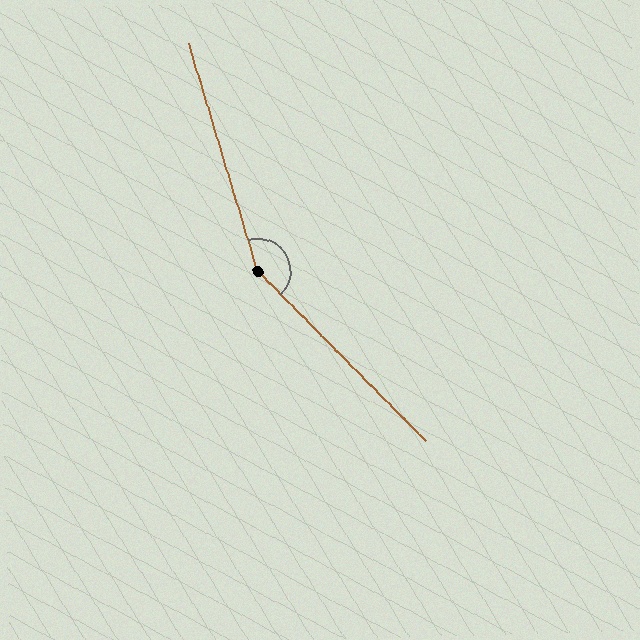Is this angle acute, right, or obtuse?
It is obtuse.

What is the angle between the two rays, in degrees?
Approximately 152 degrees.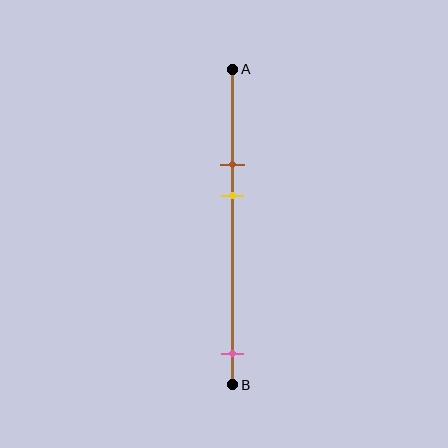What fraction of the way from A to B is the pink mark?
The pink mark is approximately 90% (0.9) of the way from A to B.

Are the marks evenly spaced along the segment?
No, the marks are not evenly spaced.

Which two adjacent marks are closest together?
The brown and yellow marks are the closest adjacent pair.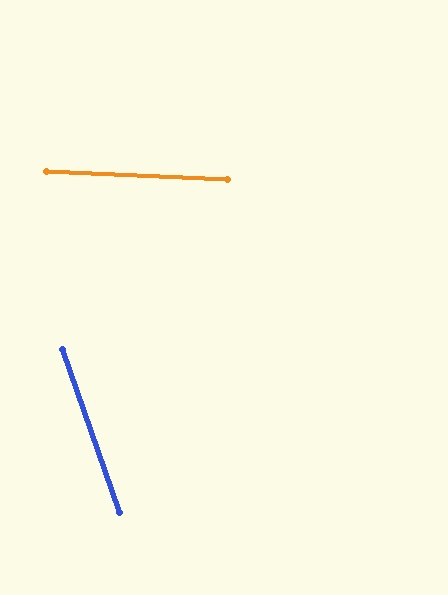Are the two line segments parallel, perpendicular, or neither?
Neither parallel nor perpendicular — they differ by about 68°.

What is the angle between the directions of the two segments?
Approximately 68 degrees.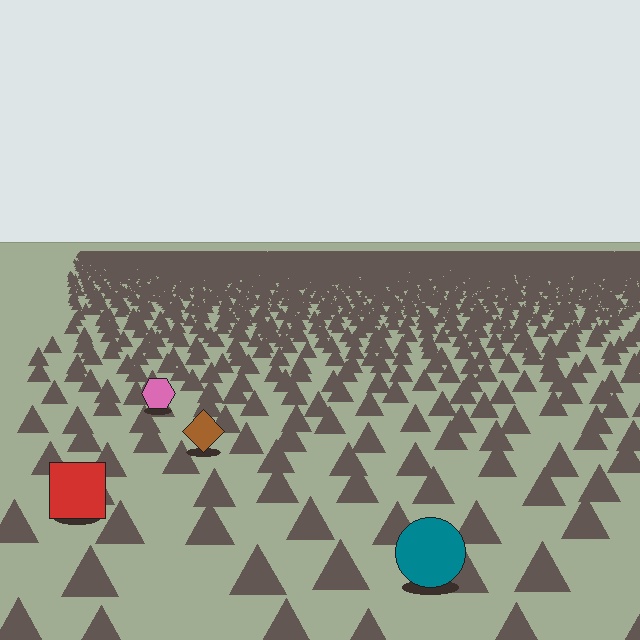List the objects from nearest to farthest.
From nearest to farthest: the teal circle, the red square, the brown diamond, the pink hexagon.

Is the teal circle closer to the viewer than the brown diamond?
Yes. The teal circle is closer — you can tell from the texture gradient: the ground texture is coarser near it.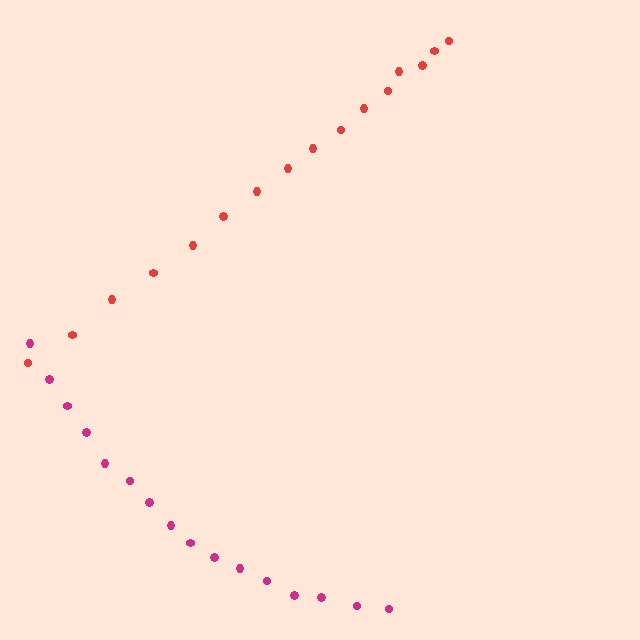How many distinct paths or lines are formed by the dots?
There are 2 distinct paths.